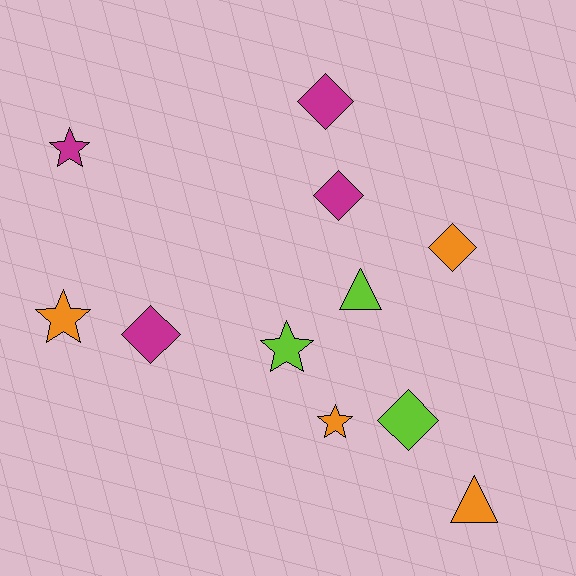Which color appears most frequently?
Orange, with 4 objects.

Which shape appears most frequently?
Diamond, with 5 objects.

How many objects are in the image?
There are 11 objects.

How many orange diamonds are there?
There is 1 orange diamond.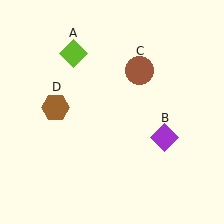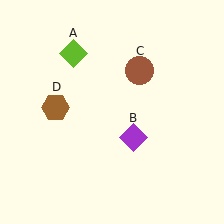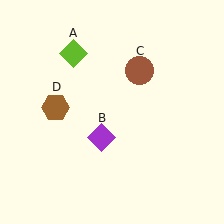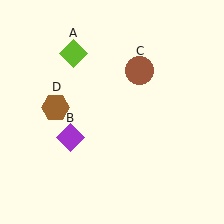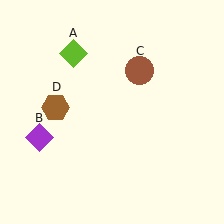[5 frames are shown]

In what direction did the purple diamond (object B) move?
The purple diamond (object B) moved left.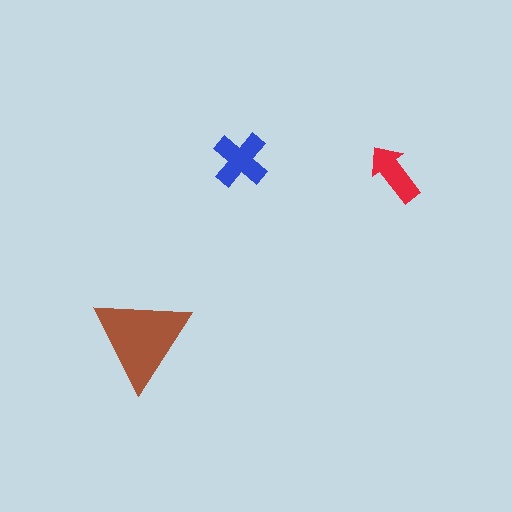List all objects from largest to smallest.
The brown triangle, the blue cross, the red arrow.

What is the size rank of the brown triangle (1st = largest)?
1st.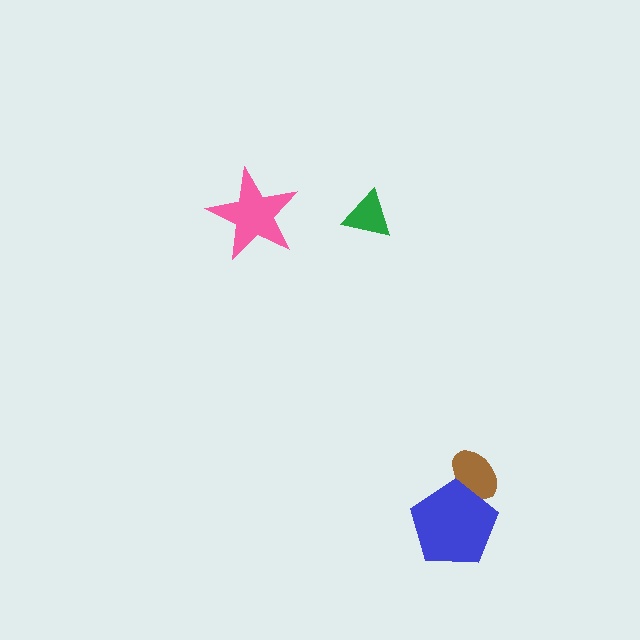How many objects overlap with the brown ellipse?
1 object overlaps with the brown ellipse.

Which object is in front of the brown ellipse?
The blue pentagon is in front of the brown ellipse.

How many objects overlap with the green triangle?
0 objects overlap with the green triangle.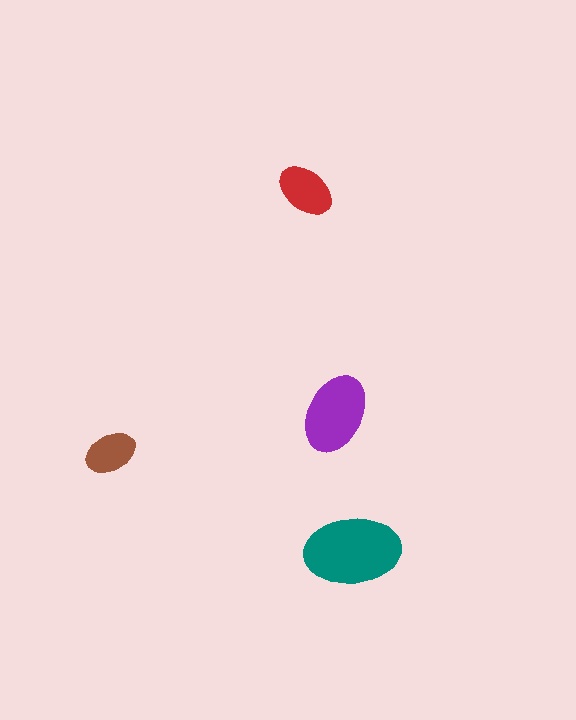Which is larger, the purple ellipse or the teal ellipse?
The teal one.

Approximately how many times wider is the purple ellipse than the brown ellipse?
About 1.5 times wider.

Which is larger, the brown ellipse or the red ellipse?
The red one.